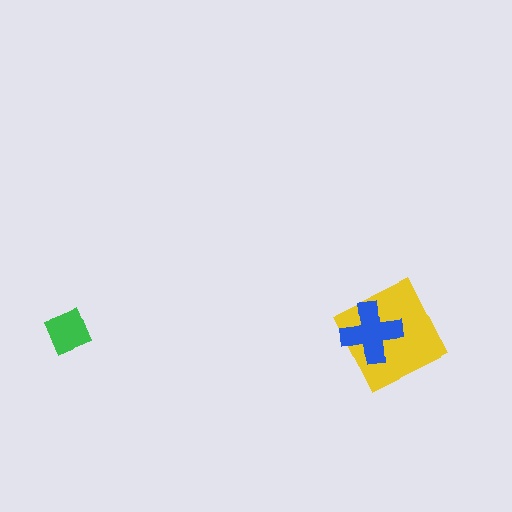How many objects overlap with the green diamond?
0 objects overlap with the green diamond.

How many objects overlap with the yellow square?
1 object overlaps with the yellow square.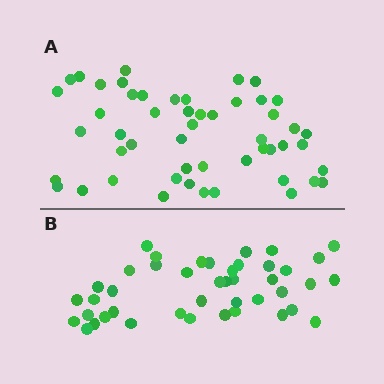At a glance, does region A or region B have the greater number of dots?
Region A (the top region) has more dots.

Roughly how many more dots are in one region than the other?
Region A has roughly 8 or so more dots than region B.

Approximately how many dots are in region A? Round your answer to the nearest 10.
About 50 dots. (The exact count is 51, which rounds to 50.)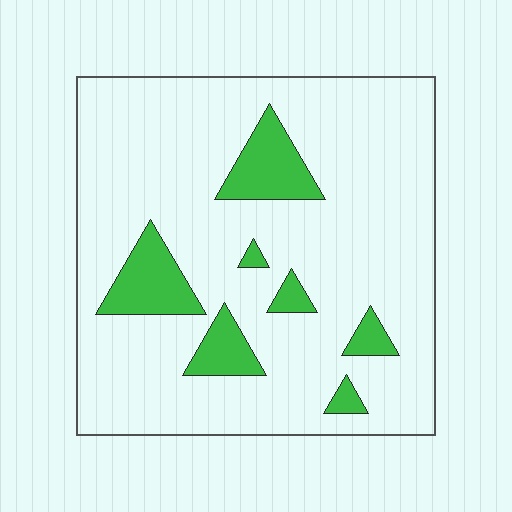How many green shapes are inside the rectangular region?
7.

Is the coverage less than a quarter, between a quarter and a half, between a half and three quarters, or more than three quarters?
Less than a quarter.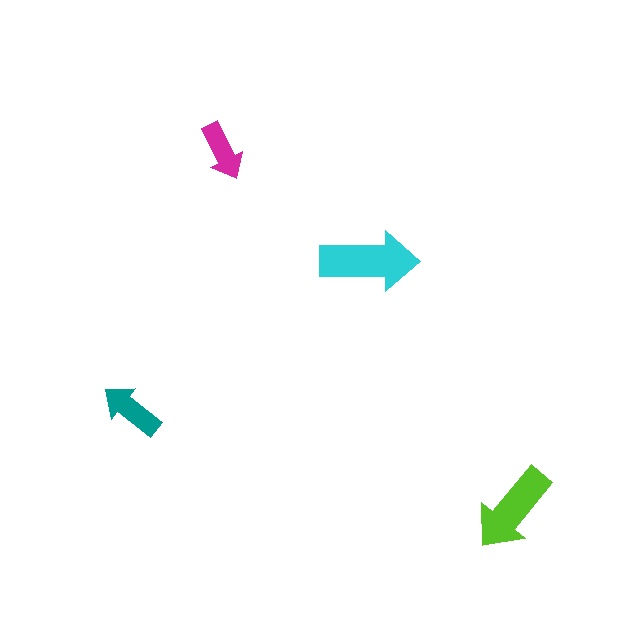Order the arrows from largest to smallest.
the cyan one, the lime one, the teal one, the magenta one.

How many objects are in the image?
There are 4 objects in the image.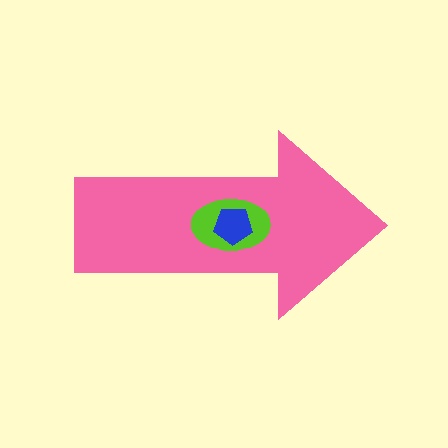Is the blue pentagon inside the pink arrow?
Yes.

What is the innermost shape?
The blue pentagon.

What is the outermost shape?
The pink arrow.